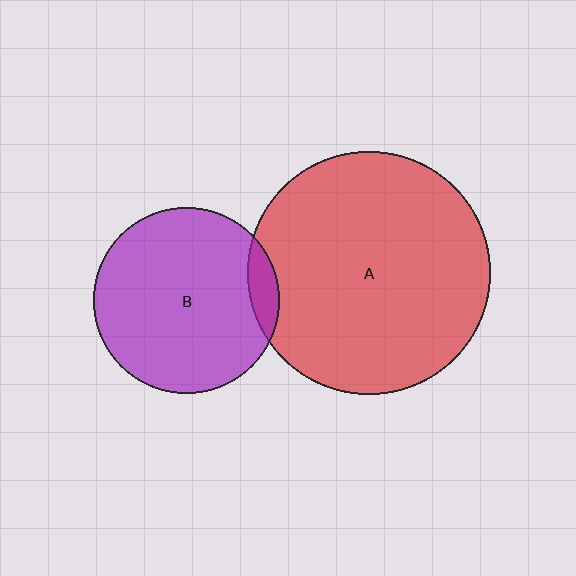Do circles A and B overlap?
Yes.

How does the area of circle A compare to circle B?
Approximately 1.7 times.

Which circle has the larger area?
Circle A (red).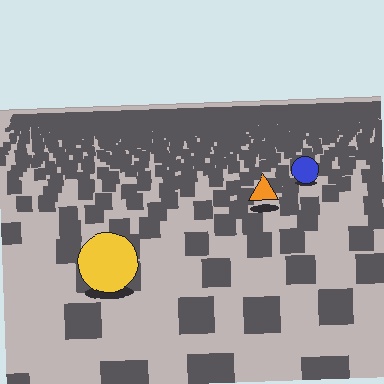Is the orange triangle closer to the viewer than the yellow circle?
No. The yellow circle is closer — you can tell from the texture gradient: the ground texture is coarser near it.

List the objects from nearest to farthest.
From nearest to farthest: the yellow circle, the orange triangle, the blue circle.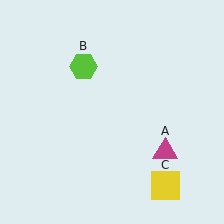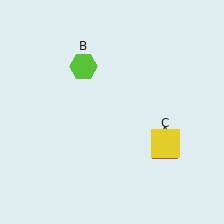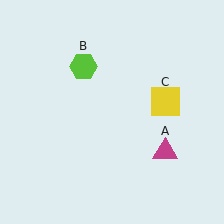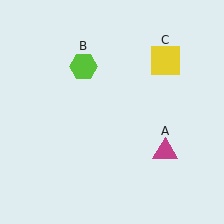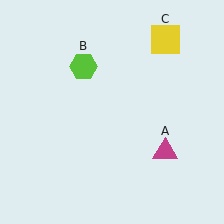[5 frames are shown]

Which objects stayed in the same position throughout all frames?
Magenta triangle (object A) and lime hexagon (object B) remained stationary.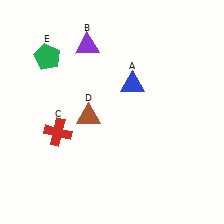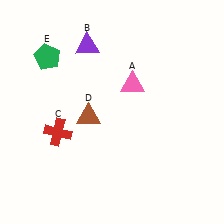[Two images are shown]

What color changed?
The triangle (A) changed from blue in Image 1 to pink in Image 2.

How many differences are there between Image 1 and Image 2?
There is 1 difference between the two images.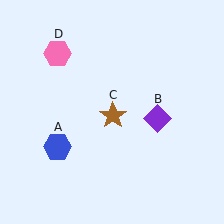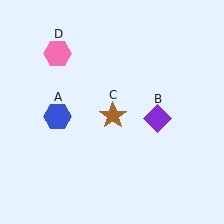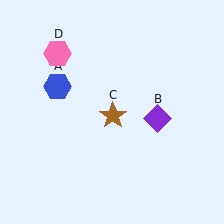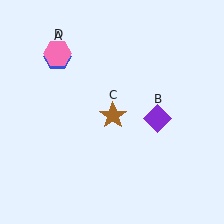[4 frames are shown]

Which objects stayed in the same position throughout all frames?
Purple diamond (object B) and brown star (object C) and pink hexagon (object D) remained stationary.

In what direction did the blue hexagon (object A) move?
The blue hexagon (object A) moved up.